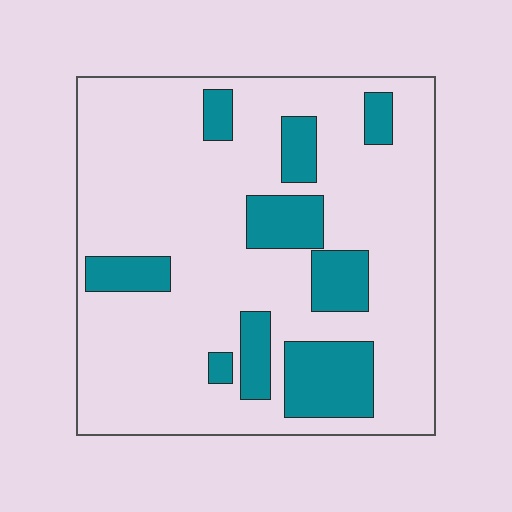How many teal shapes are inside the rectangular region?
9.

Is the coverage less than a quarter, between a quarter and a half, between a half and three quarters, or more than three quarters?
Less than a quarter.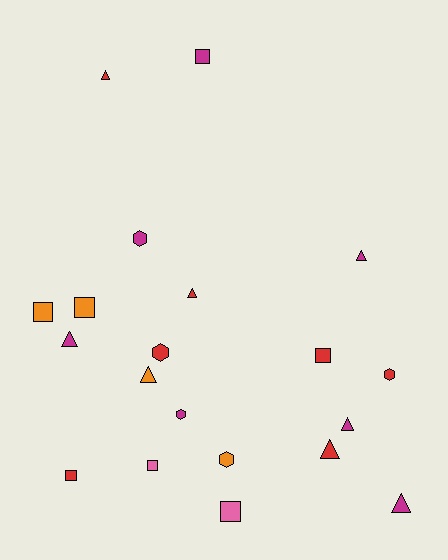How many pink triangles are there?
There are no pink triangles.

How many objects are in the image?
There are 20 objects.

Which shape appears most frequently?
Triangle, with 8 objects.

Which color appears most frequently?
Magenta, with 7 objects.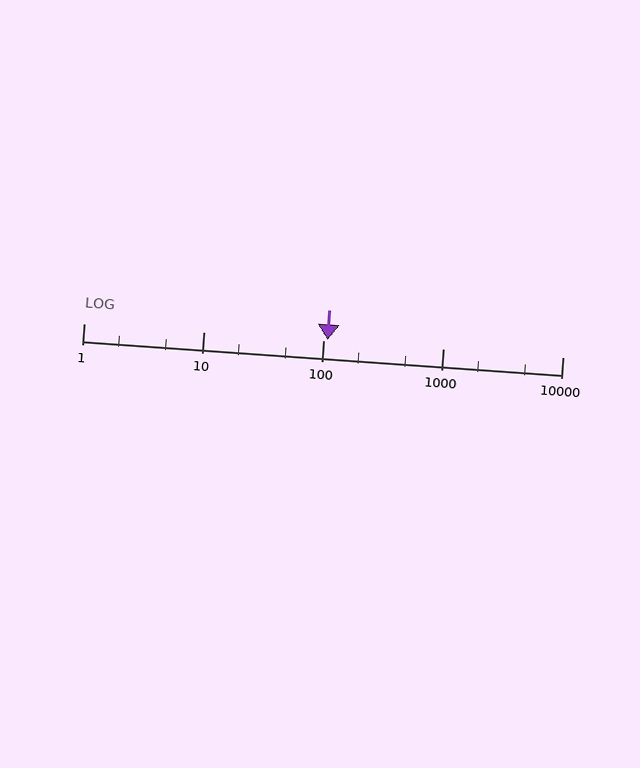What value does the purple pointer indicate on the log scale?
The pointer indicates approximately 110.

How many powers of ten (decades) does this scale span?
The scale spans 4 decades, from 1 to 10000.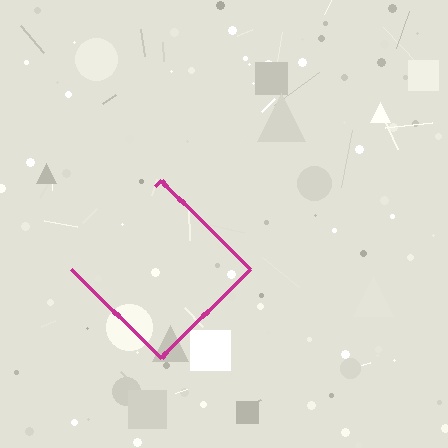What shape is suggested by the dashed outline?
The dashed outline suggests a diamond.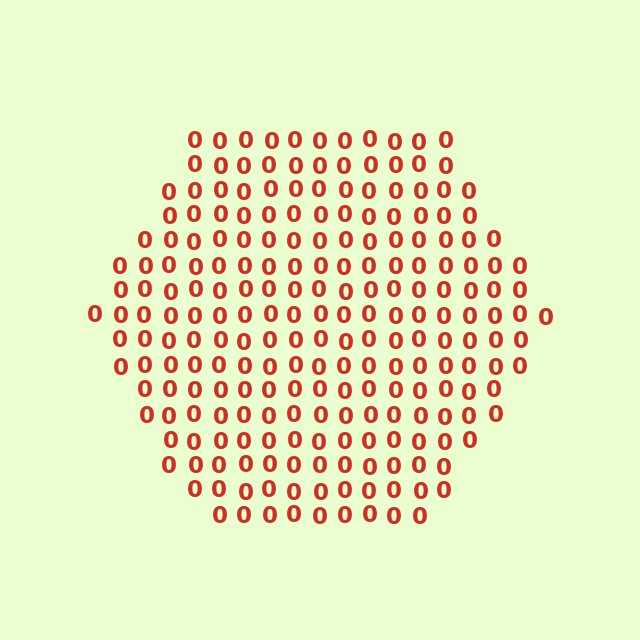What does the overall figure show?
The overall figure shows a hexagon.